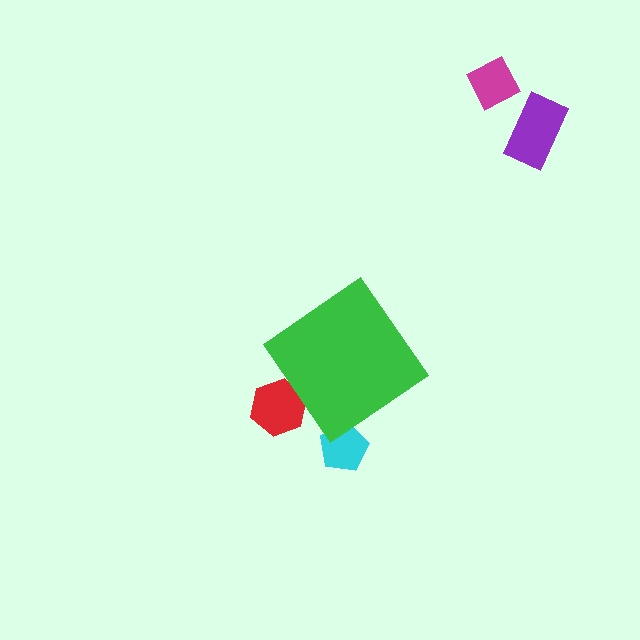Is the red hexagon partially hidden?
Yes, the red hexagon is partially hidden behind the green diamond.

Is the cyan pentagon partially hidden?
Yes, the cyan pentagon is partially hidden behind the green diamond.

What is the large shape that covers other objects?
A green diamond.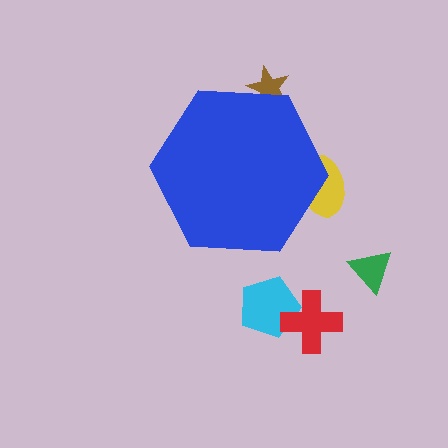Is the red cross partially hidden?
No, the red cross is fully visible.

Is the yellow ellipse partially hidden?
Yes, the yellow ellipse is partially hidden behind the blue hexagon.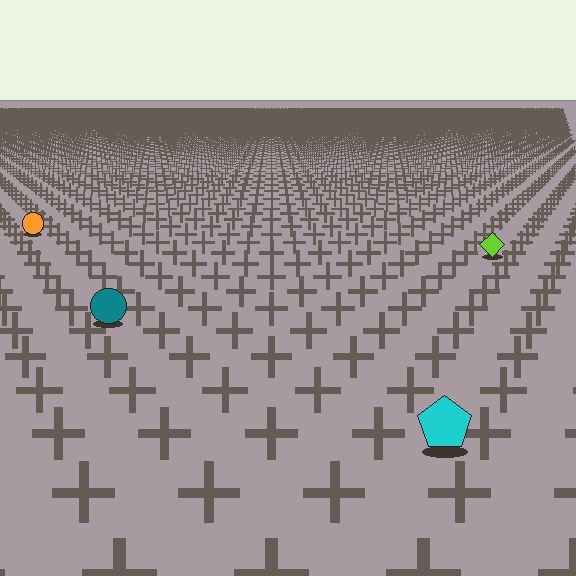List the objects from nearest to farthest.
From nearest to farthest: the cyan pentagon, the teal circle, the lime diamond, the orange circle.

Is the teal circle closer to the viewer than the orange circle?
Yes. The teal circle is closer — you can tell from the texture gradient: the ground texture is coarser near it.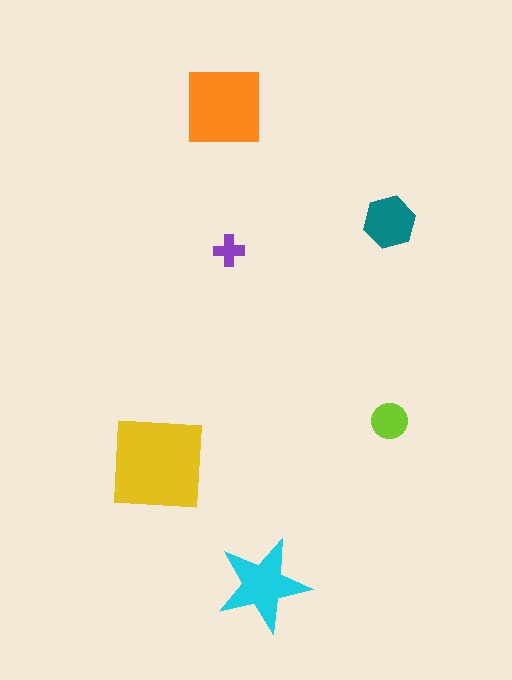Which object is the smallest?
The purple cross.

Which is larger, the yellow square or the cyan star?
The yellow square.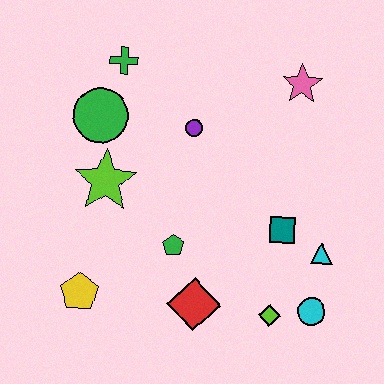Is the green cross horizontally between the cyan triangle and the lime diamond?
No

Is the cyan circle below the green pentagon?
Yes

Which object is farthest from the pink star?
The yellow pentagon is farthest from the pink star.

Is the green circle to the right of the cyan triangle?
No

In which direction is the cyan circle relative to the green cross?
The cyan circle is below the green cross.